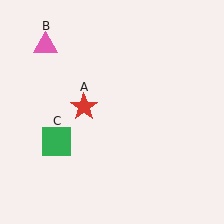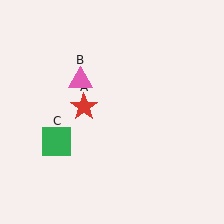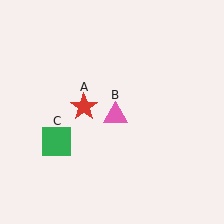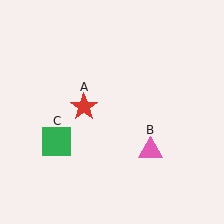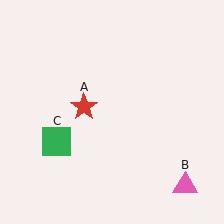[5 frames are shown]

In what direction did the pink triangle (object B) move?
The pink triangle (object B) moved down and to the right.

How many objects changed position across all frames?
1 object changed position: pink triangle (object B).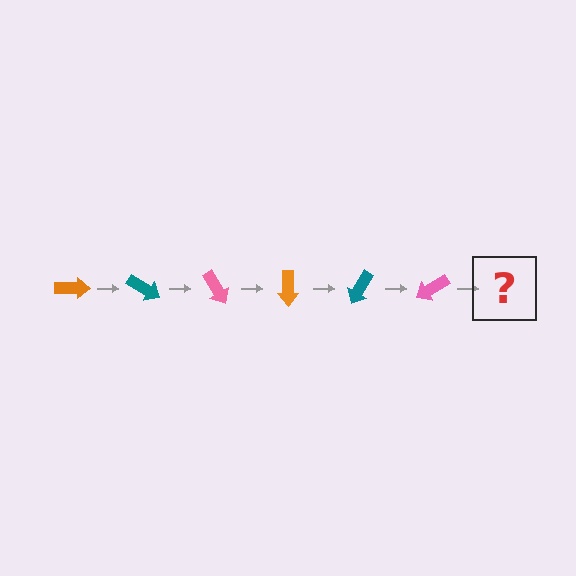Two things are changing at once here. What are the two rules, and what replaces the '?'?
The two rules are that it rotates 30 degrees each step and the color cycles through orange, teal, and pink. The '?' should be an orange arrow, rotated 180 degrees from the start.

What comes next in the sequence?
The next element should be an orange arrow, rotated 180 degrees from the start.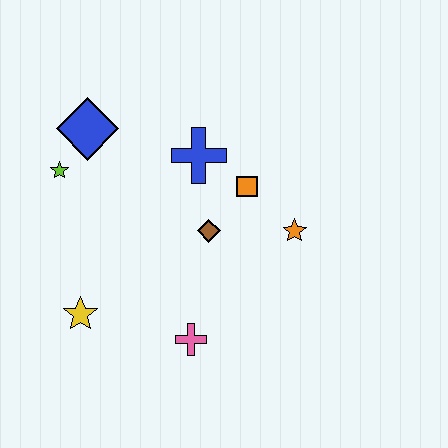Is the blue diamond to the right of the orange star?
No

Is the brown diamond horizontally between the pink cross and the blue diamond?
No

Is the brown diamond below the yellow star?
No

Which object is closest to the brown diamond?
The orange square is closest to the brown diamond.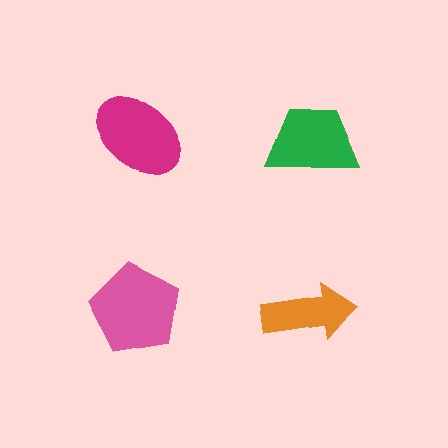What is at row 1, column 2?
A green trapezoid.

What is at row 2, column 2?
An orange arrow.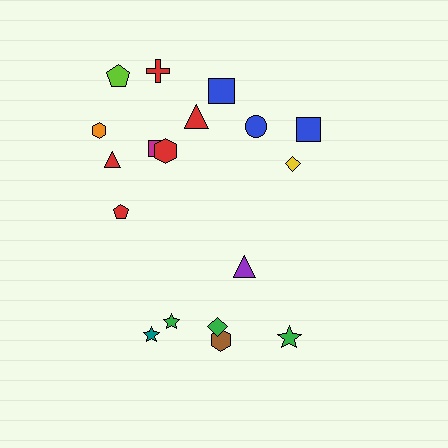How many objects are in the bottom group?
There are 6 objects.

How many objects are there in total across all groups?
There are 18 objects.